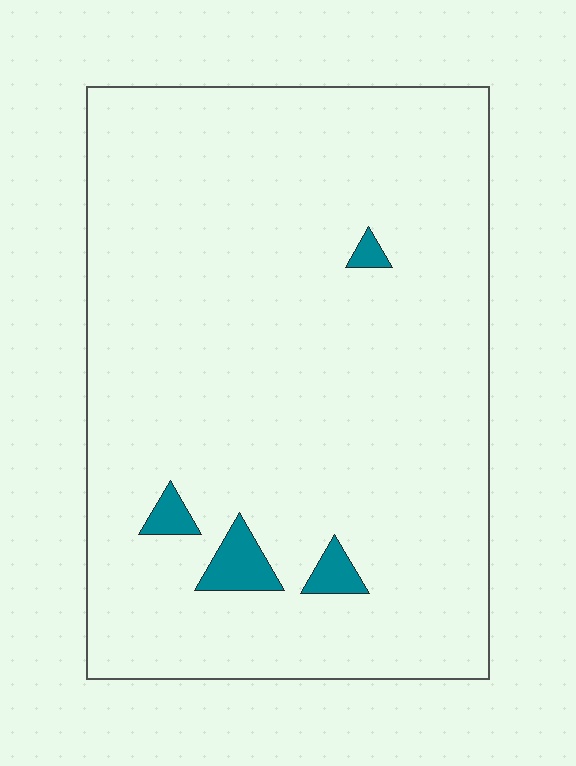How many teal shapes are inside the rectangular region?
4.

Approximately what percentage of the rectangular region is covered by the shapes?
Approximately 5%.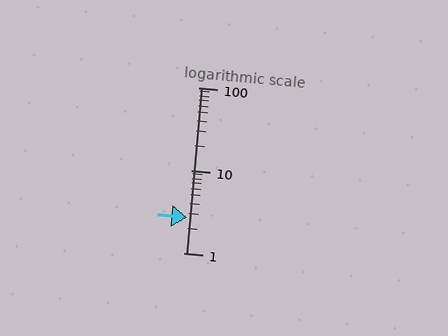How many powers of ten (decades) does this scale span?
The scale spans 2 decades, from 1 to 100.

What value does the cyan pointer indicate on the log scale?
The pointer indicates approximately 2.7.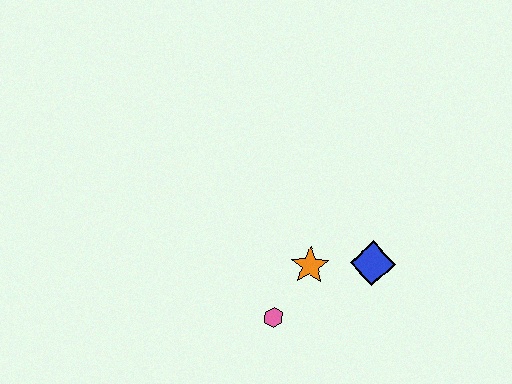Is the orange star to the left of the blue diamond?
Yes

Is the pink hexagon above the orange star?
No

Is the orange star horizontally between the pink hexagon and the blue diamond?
Yes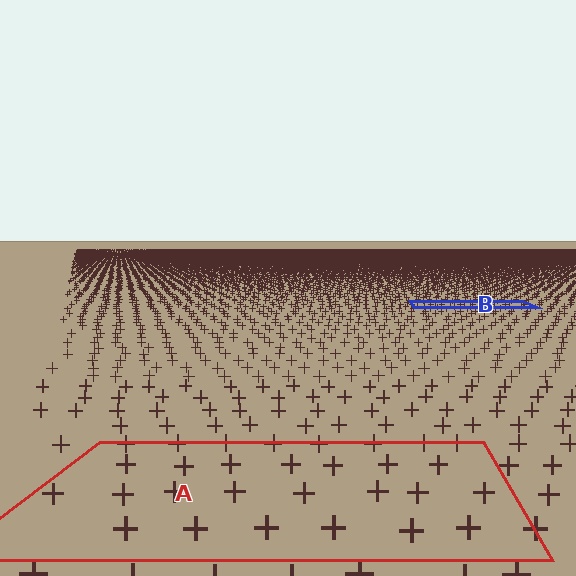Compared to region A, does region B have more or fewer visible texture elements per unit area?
Region B has more texture elements per unit area — they are packed more densely because it is farther away.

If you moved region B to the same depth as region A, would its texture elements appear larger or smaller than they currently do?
They would appear larger. At a closer depth, the same texture elements are projected at a bigger on-screen size.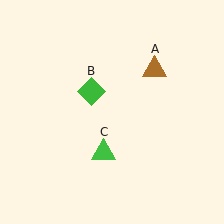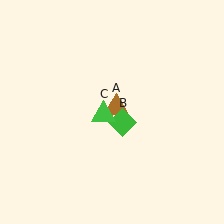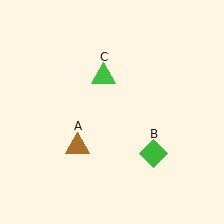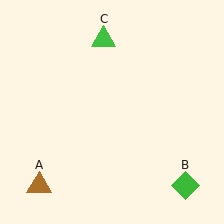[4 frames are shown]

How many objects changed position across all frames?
3 objects changed position: brown triangle (object A), green diamond (object B), green triangle (object C).